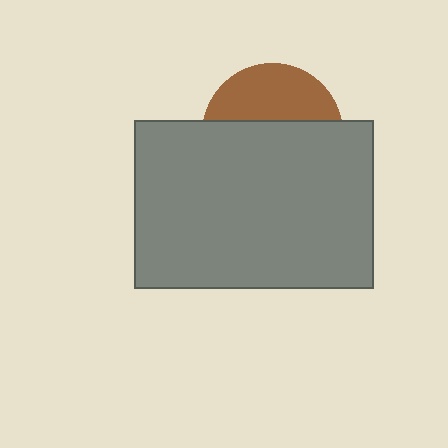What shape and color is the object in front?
The object in front is a gray rectangle.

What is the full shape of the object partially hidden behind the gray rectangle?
The partially hidden object is a brown circle.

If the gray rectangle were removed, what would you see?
You would see the complete brown circle.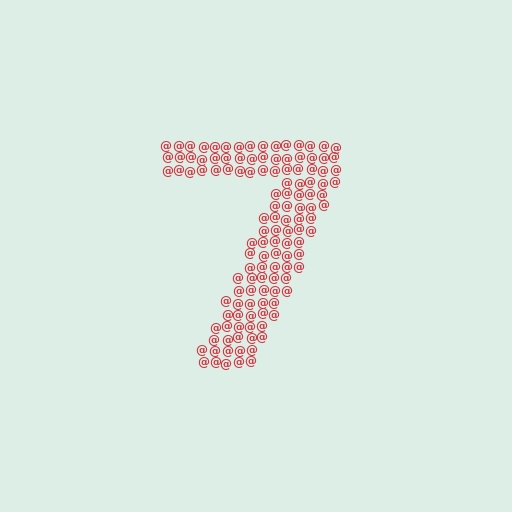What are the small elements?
The small elements are at signs.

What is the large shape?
The large shape is the digit 7.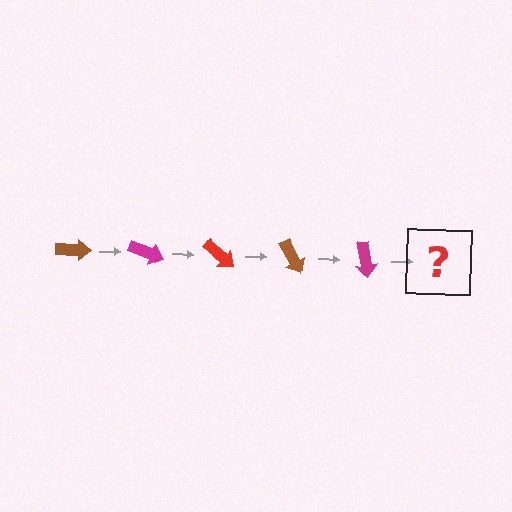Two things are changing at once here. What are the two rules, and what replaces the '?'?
The two rules are that it rotates 20 degrees each step and the color cycles through brown, magenta, and red. The '?' should be a red arrow, rotated 100 degrees from the start.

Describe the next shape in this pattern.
It should be a red arrow, rotated 100 degrees from the start.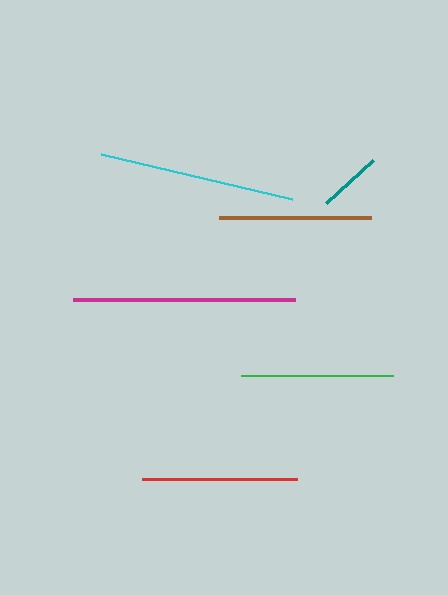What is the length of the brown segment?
The brown segment is approximately 152 pixels long.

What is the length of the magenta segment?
The magenta segment is approximately 222 pixels long.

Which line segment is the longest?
The magenta line is the longest at approximately 222 pixels.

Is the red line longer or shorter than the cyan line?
The cyan line is longer than the red line.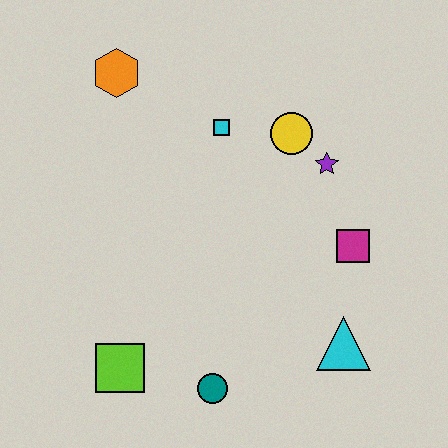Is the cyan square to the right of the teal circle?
Yes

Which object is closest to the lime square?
The teal circle is closest to the lime square.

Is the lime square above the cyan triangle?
No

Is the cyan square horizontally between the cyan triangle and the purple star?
No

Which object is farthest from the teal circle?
The orange hexagon is farthest from the teal circle.